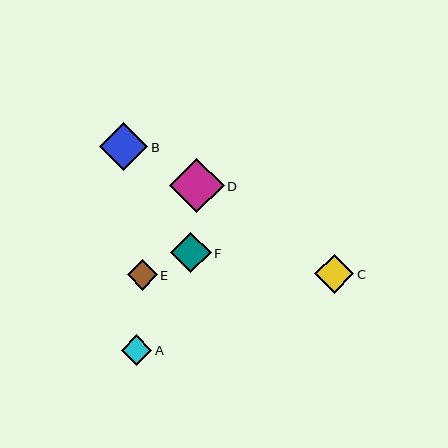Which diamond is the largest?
Diamond D is the largest with a size of approximately 54 pixels.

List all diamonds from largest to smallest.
From largest to smallest: D, B, F, C, A, E.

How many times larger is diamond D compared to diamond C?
Diamond D is approximately 1.4 times the size of diamond C.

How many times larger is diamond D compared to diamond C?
Diamond D is approximately 1.4 times the size of diamond C.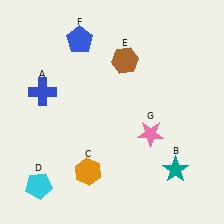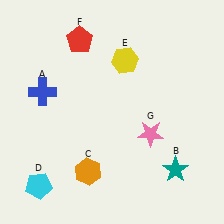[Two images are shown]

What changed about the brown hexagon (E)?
In Image 1, E is brown. In Image 2, it changed to yellow.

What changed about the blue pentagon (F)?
In Image 1, F is blue. In Image 2, it changed to red.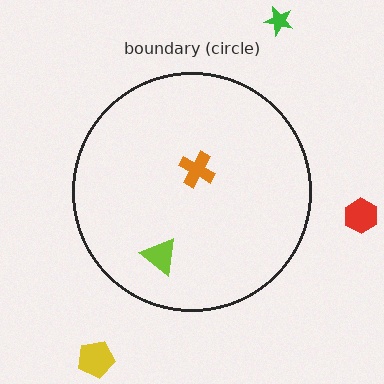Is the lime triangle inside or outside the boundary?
Inside.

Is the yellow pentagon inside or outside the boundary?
Outside.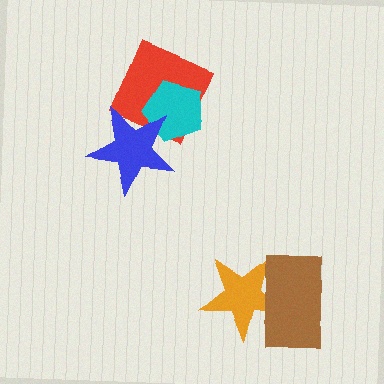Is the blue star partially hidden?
No, no other shape covers it.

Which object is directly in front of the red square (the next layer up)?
The cyan pentagon is directly in front of the red square.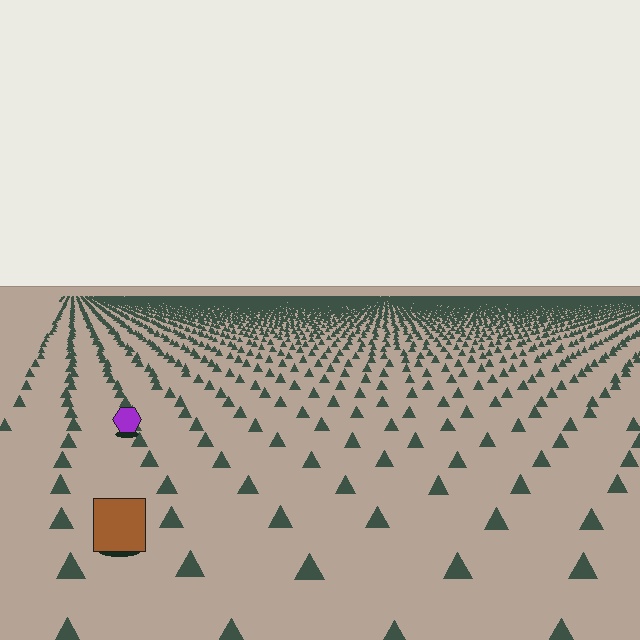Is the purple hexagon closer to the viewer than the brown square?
No. The brown square is closer — you can tell from the texture gradient: the ground texture is coarser near it.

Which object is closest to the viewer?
The brown square is closest. The texture marks near it are larger and more spread out.